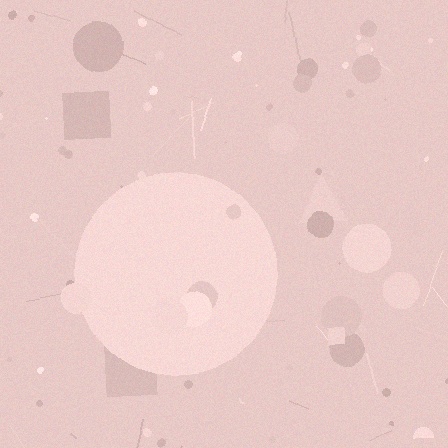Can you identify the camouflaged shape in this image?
The camouflaged shape is a circle.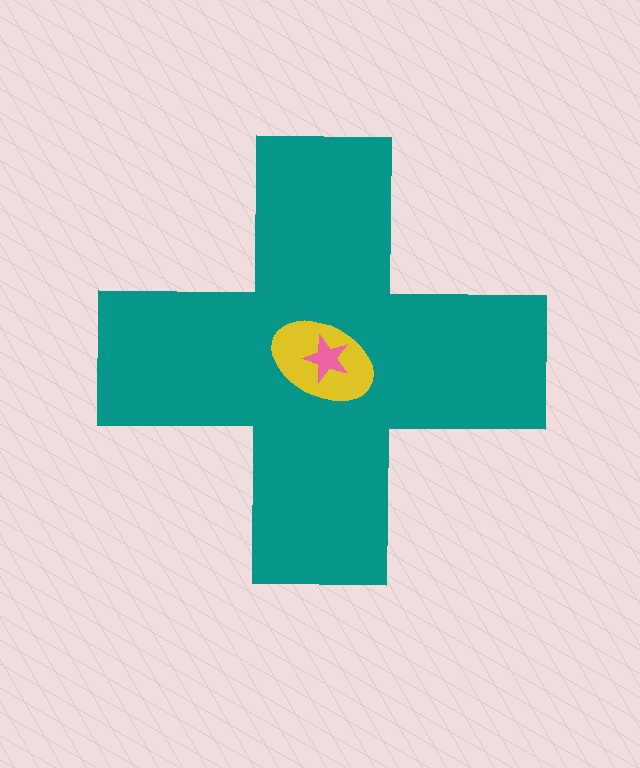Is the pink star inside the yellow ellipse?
Yes.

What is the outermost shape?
The teal cross.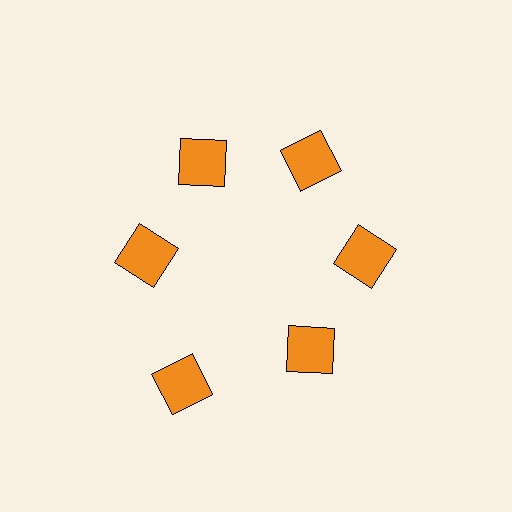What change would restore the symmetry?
The symmetry would be restored by moving it inward, back onto the ring so that all 6 squares sit at equal angles and equal distance from the center.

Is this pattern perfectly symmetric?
No. The 6 orange squares are arranged in a ring, but one element near the 7 o'clock position is pushed outward from the center, breaking the 6-fold rotational symmetry.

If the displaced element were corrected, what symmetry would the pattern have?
It would have 6-fold rotational symmetry — the pattern would map onto itself every 60 degrees.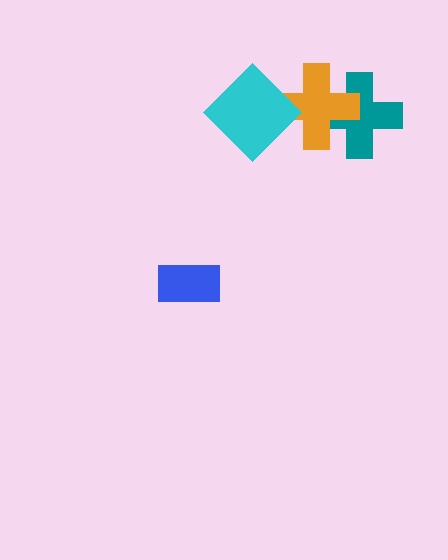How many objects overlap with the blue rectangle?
0 objects overlap with the blue rectangle.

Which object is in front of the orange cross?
The cyan diamond is in front of the orange cross.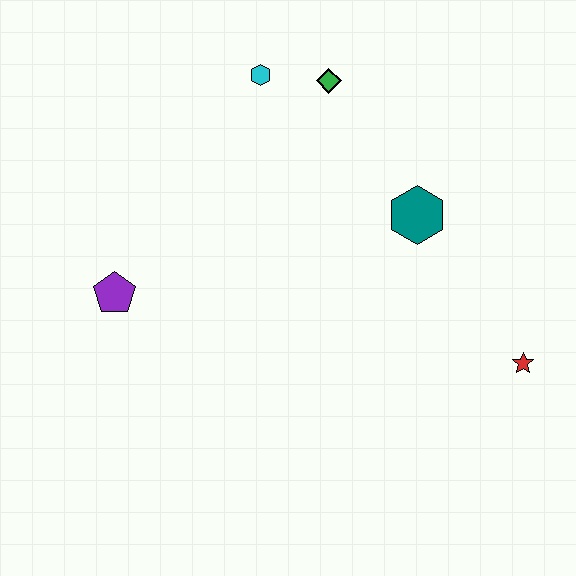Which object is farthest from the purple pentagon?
The red star is farthest from the purple pentagon.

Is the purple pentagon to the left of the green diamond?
Yes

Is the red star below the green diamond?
Yes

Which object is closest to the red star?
The teal hexagon is closest to the red star.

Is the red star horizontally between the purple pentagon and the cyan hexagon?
No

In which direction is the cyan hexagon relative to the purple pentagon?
The cyan hexagon is above the purple pentagon.